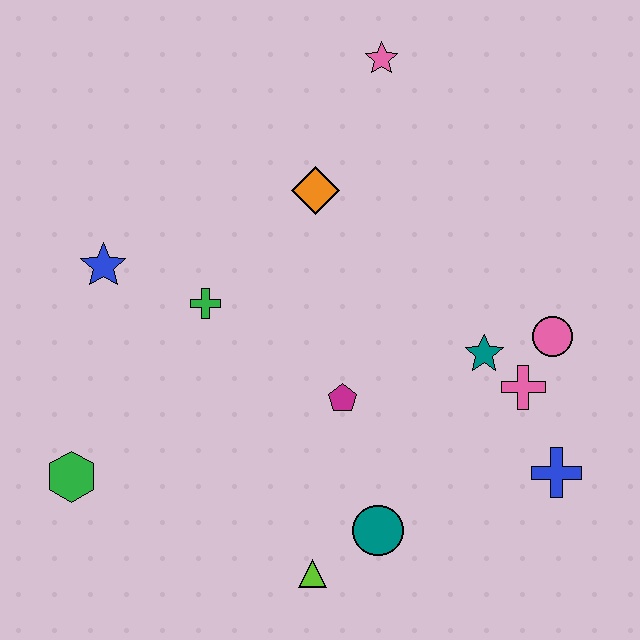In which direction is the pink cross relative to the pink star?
The pink cross is below the pink star.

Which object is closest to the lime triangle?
The teal circle is closest to the lime triangle.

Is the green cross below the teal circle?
No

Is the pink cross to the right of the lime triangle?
Yes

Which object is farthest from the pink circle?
The green hexagon is farthest from the pink circle.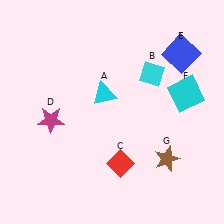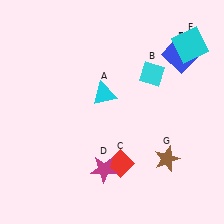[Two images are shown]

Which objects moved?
The objects that moved are: the magenta star (D), the cyan square (F).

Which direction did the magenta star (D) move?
The magenta star (D) moved right.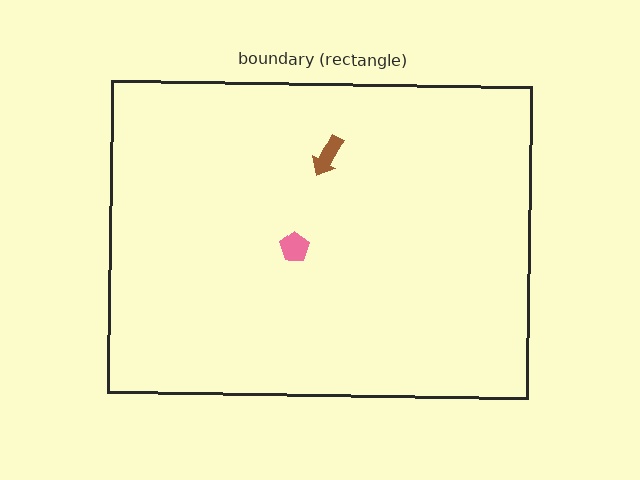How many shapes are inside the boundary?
2 inside, 0 outside.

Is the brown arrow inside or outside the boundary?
Inside.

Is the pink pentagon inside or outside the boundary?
Inside.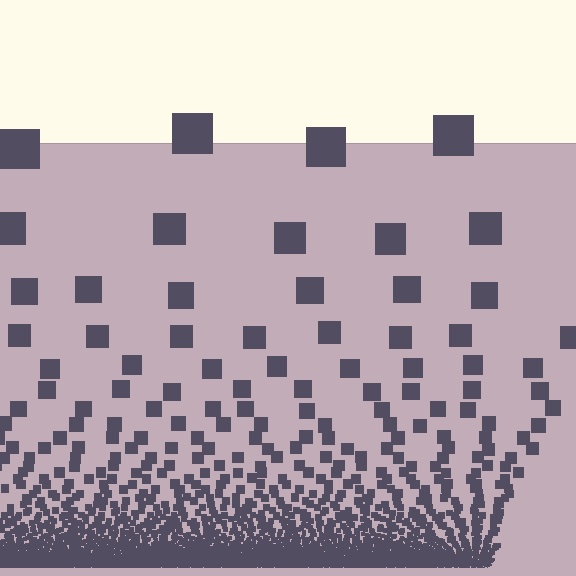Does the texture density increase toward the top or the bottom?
Density increases toward the bottom.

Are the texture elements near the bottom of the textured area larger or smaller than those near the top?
Smaller. The gradient is inverted — elements near the bottom are smaller and denser.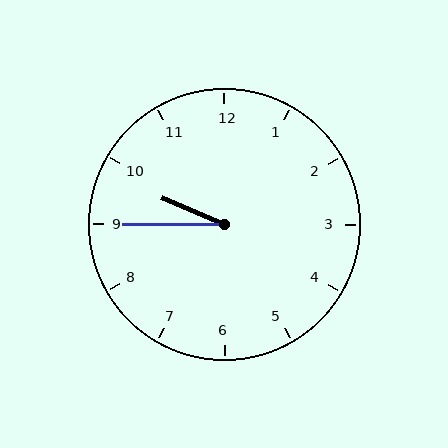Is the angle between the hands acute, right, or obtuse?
It is acute.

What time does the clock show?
9:45.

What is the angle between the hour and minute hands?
Approximately 22 degrees.